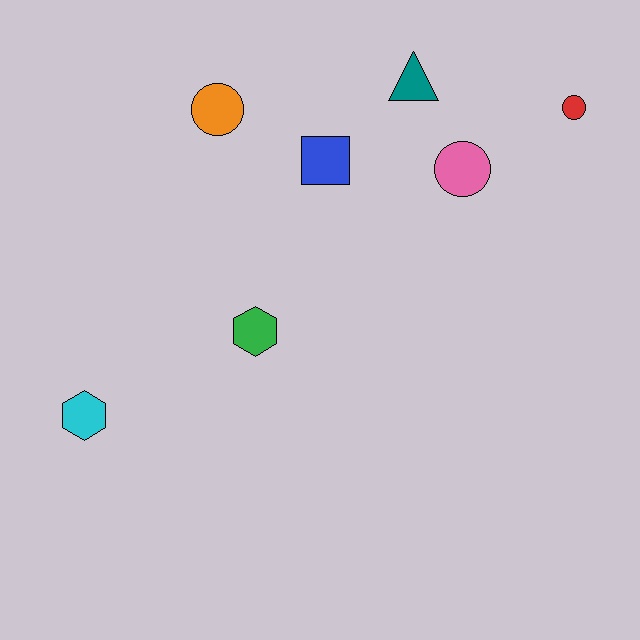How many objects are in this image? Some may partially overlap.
There are 7 objects.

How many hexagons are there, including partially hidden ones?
There are 2 hexagons.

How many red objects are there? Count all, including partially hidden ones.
There is 1 red object.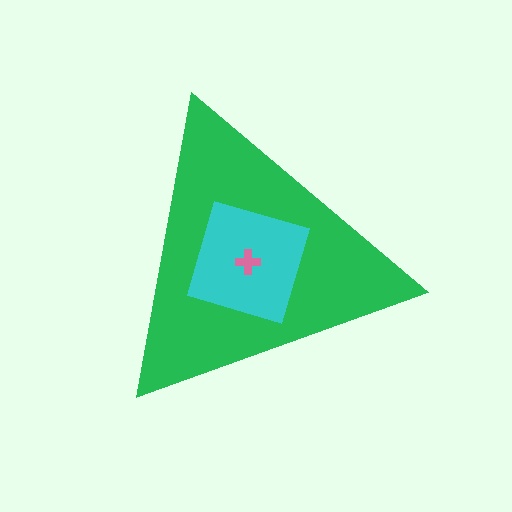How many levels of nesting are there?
3.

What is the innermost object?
The pink cross.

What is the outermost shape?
The green triangle.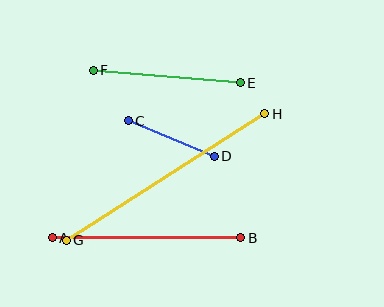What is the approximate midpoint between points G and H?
The midpoint is at approximately (165, 177) pixels.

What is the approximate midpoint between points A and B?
The midpoint is at approximately (147, 238) pixels.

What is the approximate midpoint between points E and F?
The midpoint is at approximately (167, 76) pixels.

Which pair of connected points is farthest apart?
Points G and H are farthest apart.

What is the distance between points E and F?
The distance is approximately 148 pixels.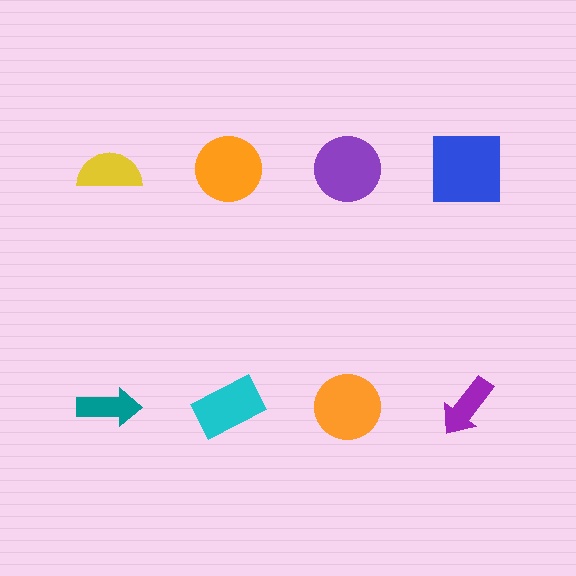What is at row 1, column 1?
A yellow semicircle.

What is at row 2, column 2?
A cyan rectangle.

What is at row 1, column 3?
A purple circle.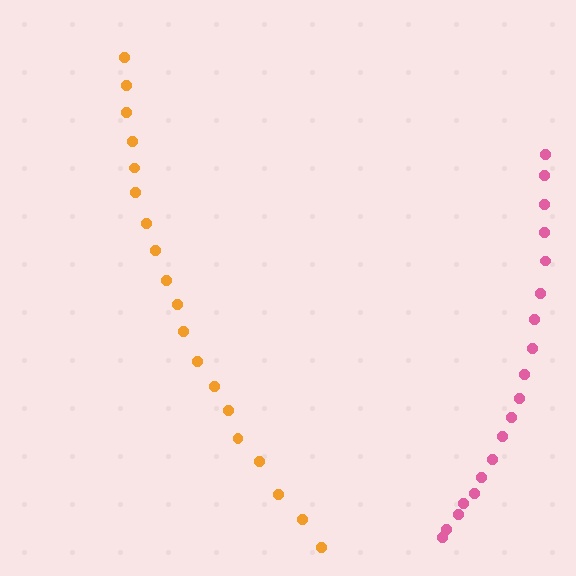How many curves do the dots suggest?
There are 2 distinct paths.